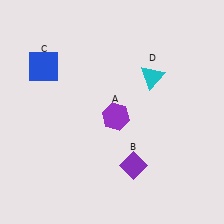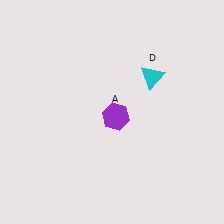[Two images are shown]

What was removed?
The purple diamond (B), the blue square (C) were removed in Image 2.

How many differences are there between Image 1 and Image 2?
There are 2 differences between the two images.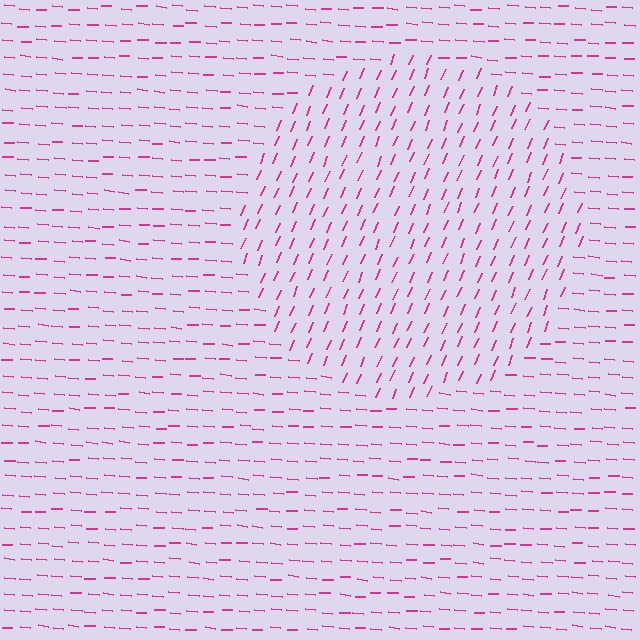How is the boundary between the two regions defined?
The boundary is defined purely by a change in line orientation (approximately 71 degrees difference). All lines are the same color and thickness.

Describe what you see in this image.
The image is filled with small magenta line segments. A circle region in the image has lines oriented differently from the surrounding lines, creating a visible texture boundary.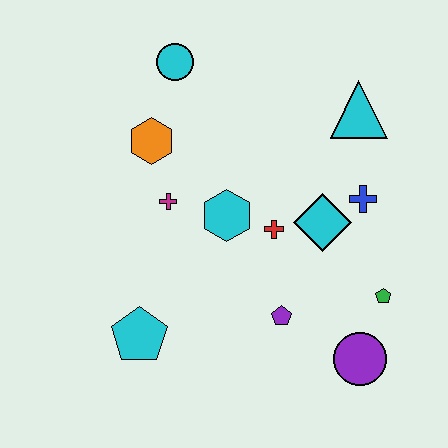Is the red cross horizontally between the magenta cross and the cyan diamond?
Yes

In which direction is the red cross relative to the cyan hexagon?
The red cross is to the right of the cyan hexagon.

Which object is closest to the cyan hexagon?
The red cross is closest to the cyan hexagon.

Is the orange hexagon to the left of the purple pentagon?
Yes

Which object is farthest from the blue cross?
The cyan pentagon is farthest from the blue cross.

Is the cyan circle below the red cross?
No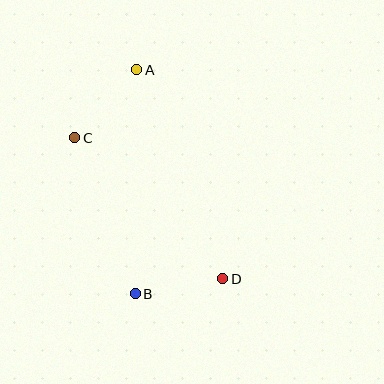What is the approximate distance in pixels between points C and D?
The distance between C and D is approximately 204 pixels.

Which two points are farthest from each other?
Points A and D are farthest from each other.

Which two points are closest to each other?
Points B and D are closest to each other.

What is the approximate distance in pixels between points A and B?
The distance between A and B is approximately 224 pixels.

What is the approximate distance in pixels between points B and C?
The distance between B and C is approximately 167 pixels.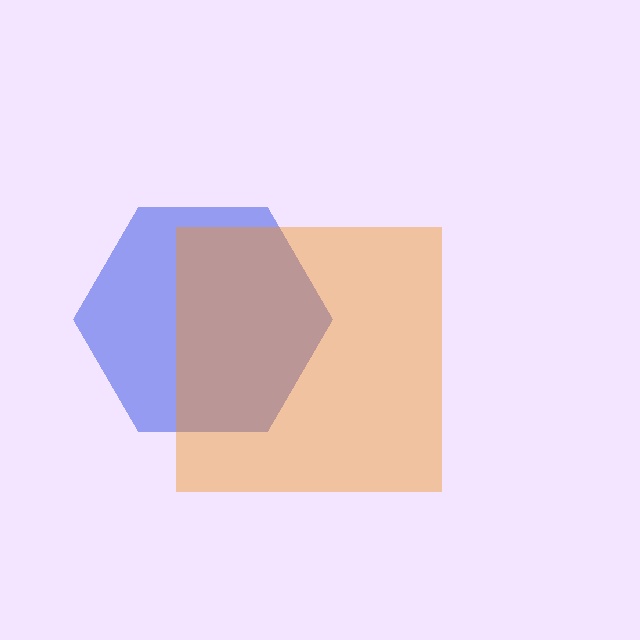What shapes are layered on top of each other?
The layered shapes are: a blue hexagon, an orange square.